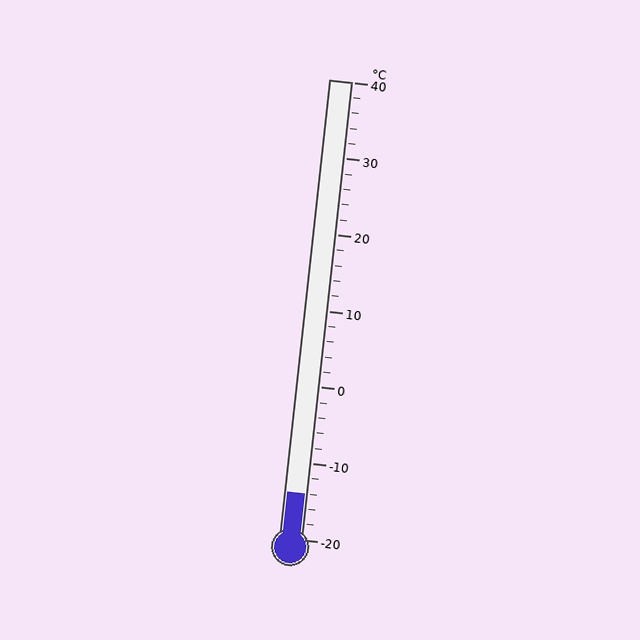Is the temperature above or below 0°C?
The temperature is below 0°C.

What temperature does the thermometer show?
The thermometer shows approximately -14°C.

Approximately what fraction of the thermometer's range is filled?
The thermometer is filled to approximately 10% of its range.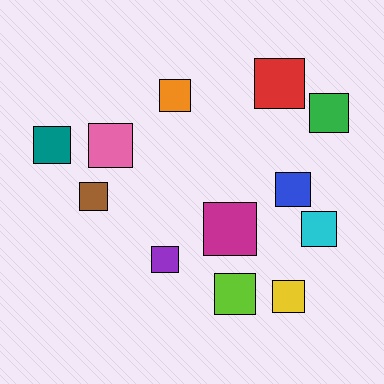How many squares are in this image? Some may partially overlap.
There are 12 squares.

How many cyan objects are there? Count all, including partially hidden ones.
There is 1 cyan object.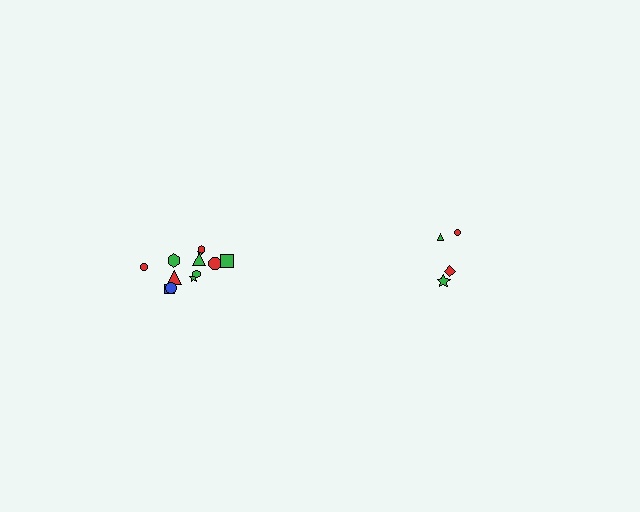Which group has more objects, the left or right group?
The left group.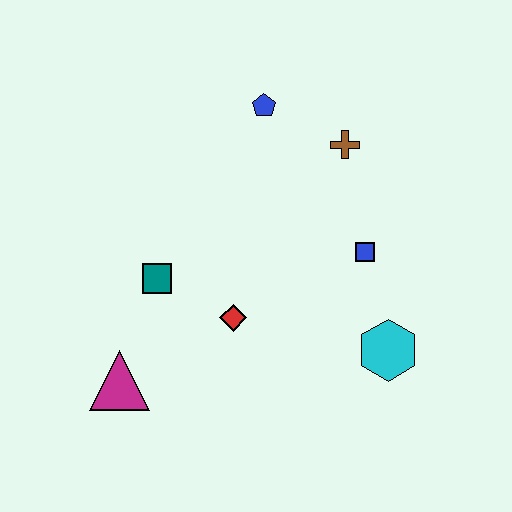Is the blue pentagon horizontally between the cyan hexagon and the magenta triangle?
Yes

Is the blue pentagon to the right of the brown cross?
No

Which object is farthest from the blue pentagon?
The magenta triangle is farthest from the blue pentagon.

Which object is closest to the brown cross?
The blue pentagon is closest to the brown cross.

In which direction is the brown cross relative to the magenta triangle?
The brown cross is above the magenta triangle.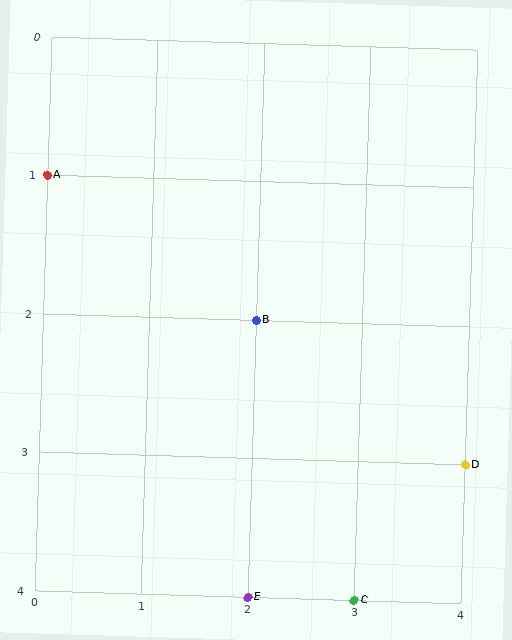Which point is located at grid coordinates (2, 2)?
Point B is at (2, 2).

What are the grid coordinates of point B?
Point B is at grid coordinates (2, 2).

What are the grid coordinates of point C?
Point C is at grid coordinates (3, 4).